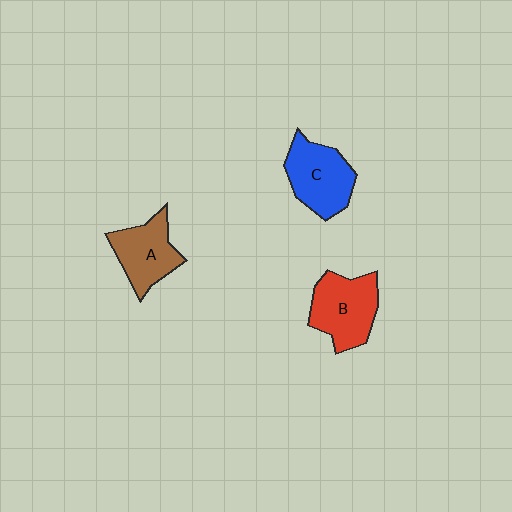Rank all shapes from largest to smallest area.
From largest to smallest: B (red), C (blue), A (brown).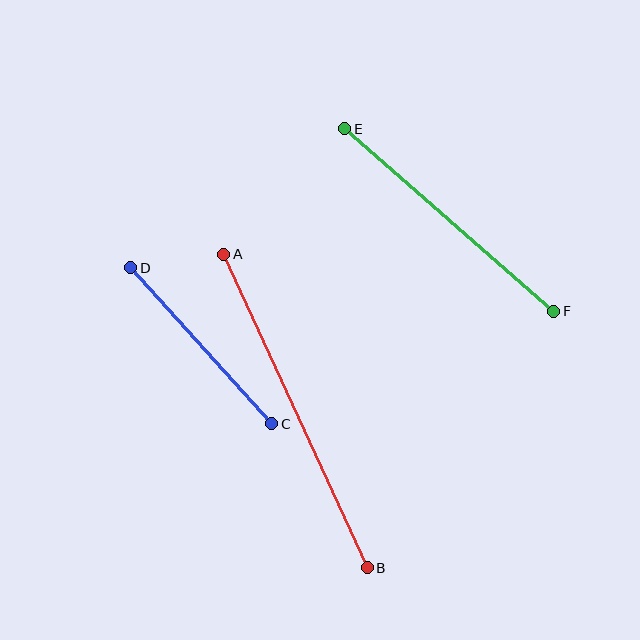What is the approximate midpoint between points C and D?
The midpoint is at approximately (201, 346) pixels.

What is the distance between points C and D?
The distance is approximately 210 pixels.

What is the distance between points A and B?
The distance is approximately 345 pixels.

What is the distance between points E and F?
The distance is approximately 278 pixels.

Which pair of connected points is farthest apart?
Points A and B are farthest apart.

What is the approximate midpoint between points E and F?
The midpoint is at approximately (449, 220) pixels.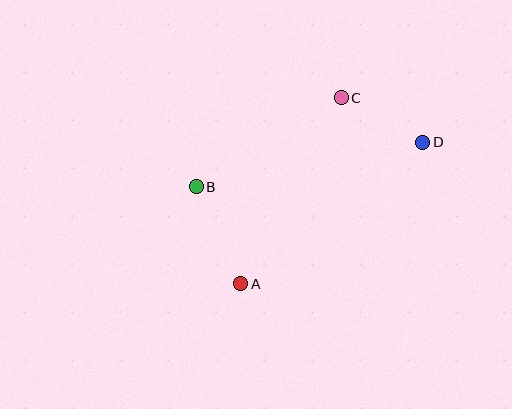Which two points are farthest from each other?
Points B and D are farthest from each other.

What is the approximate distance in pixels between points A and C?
The distance between A and C is approximately 212 pixels.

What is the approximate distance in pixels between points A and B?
The distance between A and B is approximately 107 pixels.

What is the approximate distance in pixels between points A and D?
The distance between A and D is approximately 230 pixels.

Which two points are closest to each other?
Points C and D are closest to each other.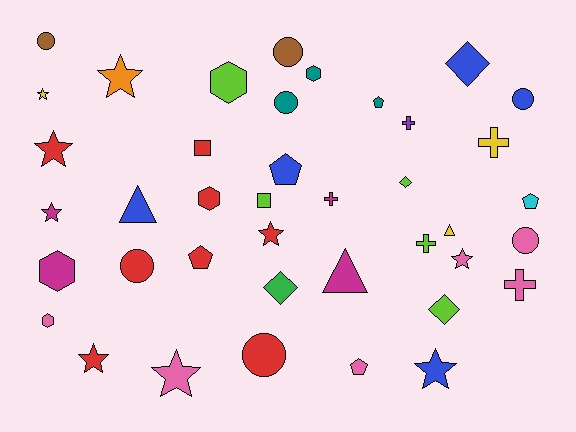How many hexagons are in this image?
There are 5 hexagons.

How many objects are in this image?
There are 40 objects.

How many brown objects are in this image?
There are 2 brown objects.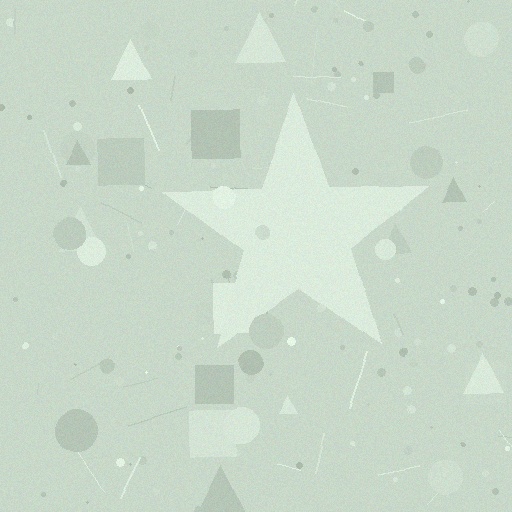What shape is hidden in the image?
A star is hidden in the image.